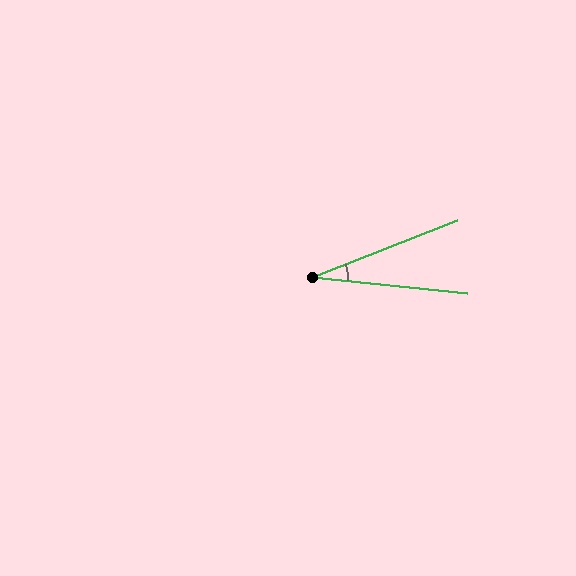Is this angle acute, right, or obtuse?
It is acute.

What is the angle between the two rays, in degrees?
Approximately 27 degrees.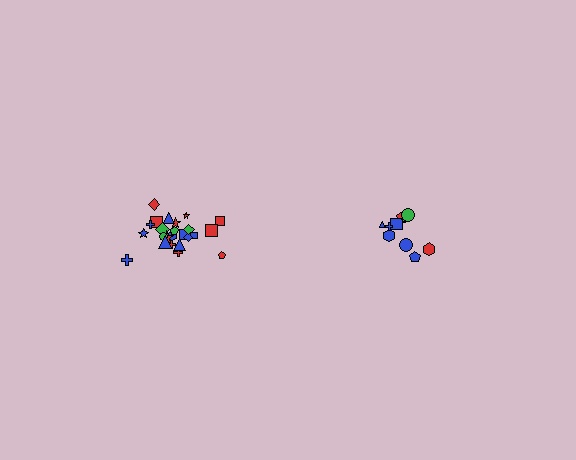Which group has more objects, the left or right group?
The left group.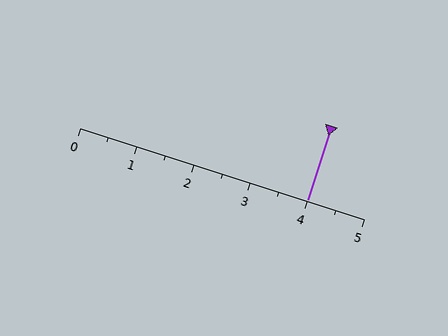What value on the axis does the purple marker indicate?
The marker indicates approximately 4.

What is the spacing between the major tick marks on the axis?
The major ticks are spaced 1 apart.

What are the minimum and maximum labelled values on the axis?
The axis runs from 0 to 5.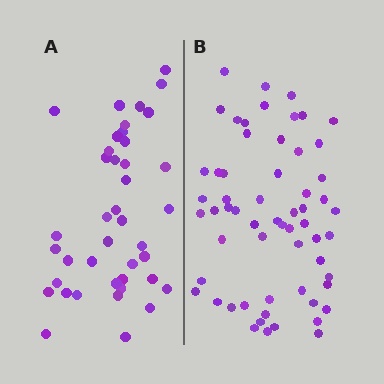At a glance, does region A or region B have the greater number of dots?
Region B (the right region) has more dots.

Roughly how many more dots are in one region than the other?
Region B has approximately 20 more dots than region A.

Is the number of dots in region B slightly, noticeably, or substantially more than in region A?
Region B has substantially more. The ratio is roughly 1.5 to 1.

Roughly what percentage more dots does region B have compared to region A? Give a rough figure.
About 45% more.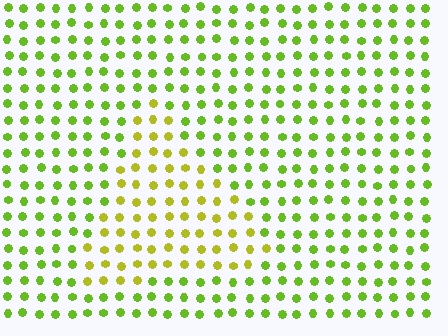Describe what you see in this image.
The image is filled with small lime elements in a uniform arrangement. A triangle-shaped region is visible where the elements are tinted to a slightly different hue, forming a subtle color boundary.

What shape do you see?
I see a triangle.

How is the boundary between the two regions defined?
The boundary is defined purely by a slight shift in hue (about 30 degrees). Spacing, size, and orientation are identical on both sides.